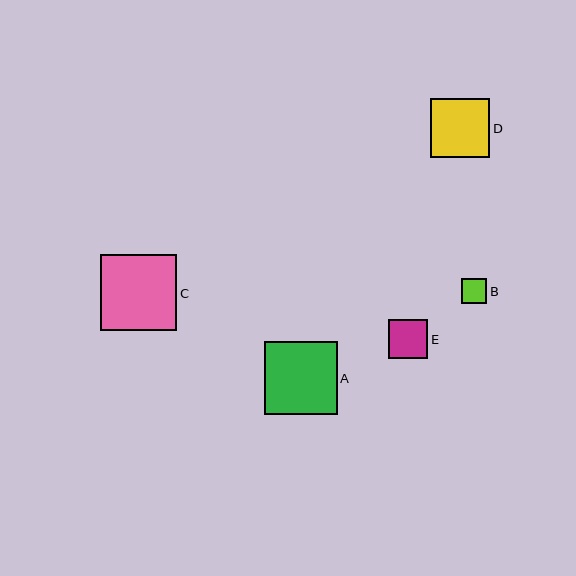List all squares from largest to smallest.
From largest to smallest: C, A, D, E, B.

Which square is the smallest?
Square B is the smallest with a size of approximately 25 pixels.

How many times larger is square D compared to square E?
Square D is approximately 1.5 times the size of square E.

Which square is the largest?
Square C is the largest with a size of approximately 76 pixels.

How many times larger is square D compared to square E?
Square D is approximately 1.5 times the size of square E.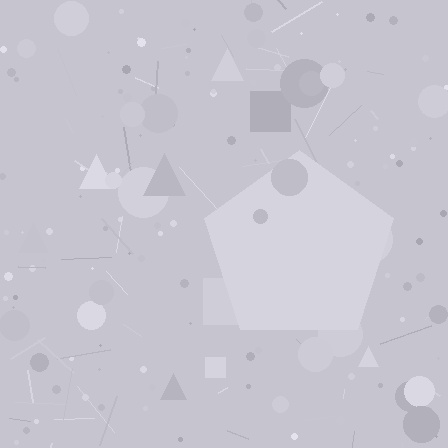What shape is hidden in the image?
A pentagon is hidden in the image.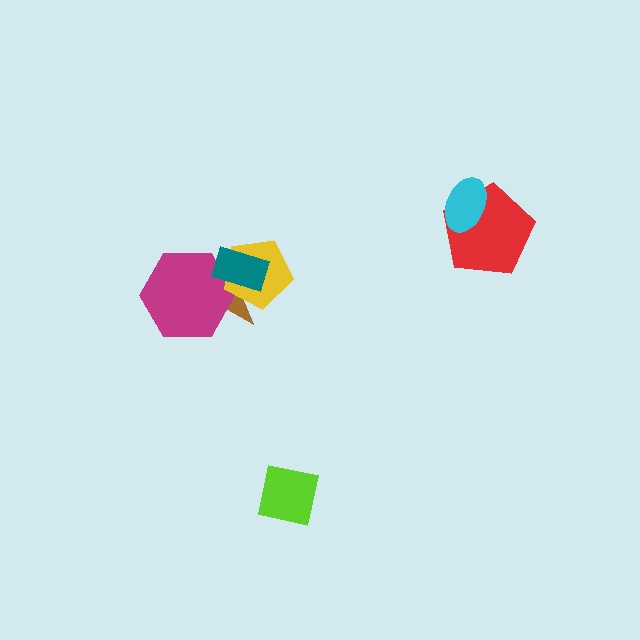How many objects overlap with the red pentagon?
1 object overlaps with the red pentagon.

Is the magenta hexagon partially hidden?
Yes, it is partially covered by another shape.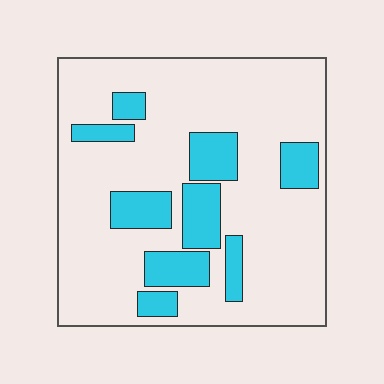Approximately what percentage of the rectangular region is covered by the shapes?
Approximately 20%.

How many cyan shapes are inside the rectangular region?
9.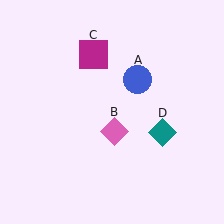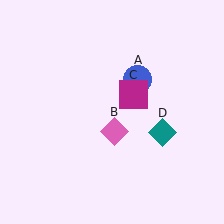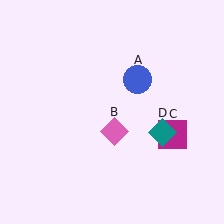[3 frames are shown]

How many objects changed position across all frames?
1 object changed position: magenta square (object C).